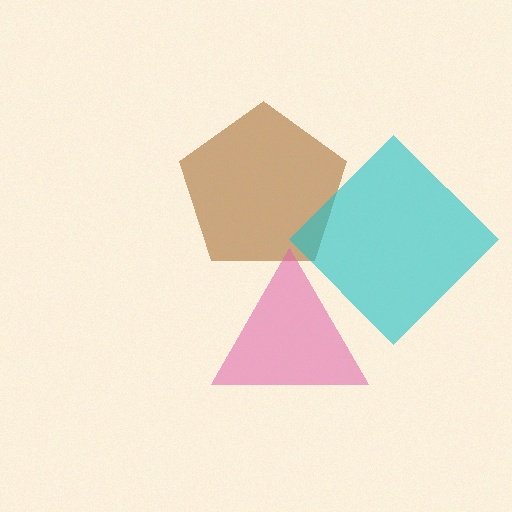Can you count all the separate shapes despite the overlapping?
Yes, there are 3 separate shapes.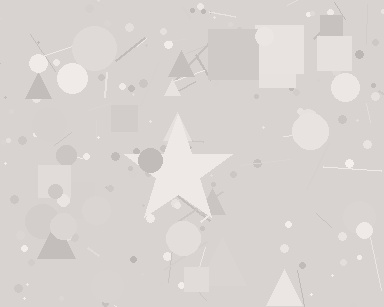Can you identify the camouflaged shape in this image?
The camouflaged shape is a star.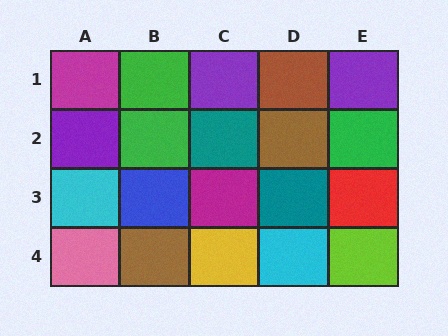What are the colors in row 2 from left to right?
Purple, green, teal, brown, green.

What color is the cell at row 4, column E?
Lime.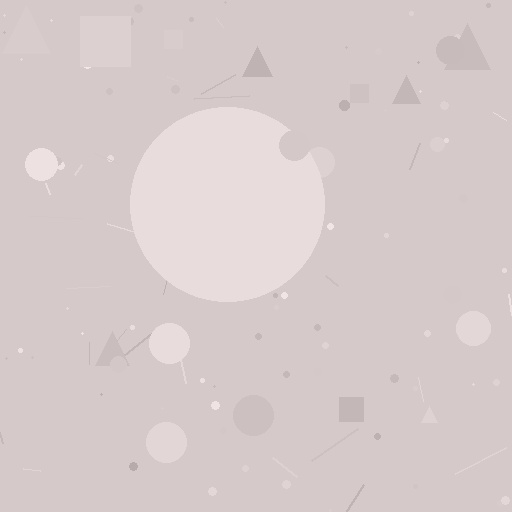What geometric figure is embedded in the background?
A circle is embedded in the background.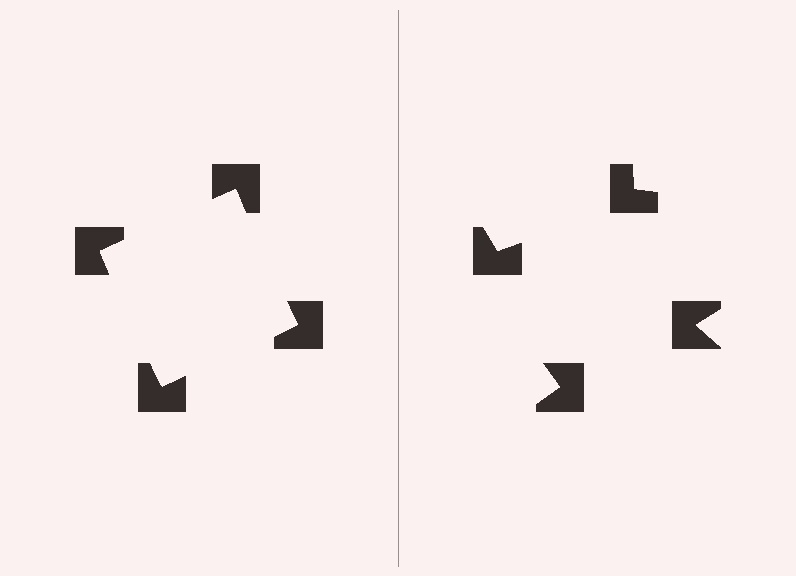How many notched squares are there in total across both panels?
8 — 4 on each side.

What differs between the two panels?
The notched squares are positioned identically on both sides; only the wedge orientations differ. On the left they align to a square; on the right they are misaligned.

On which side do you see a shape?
An illusory square appears on the left side. On the right side the wedge cuts are rotated, so no coherent shape forms.